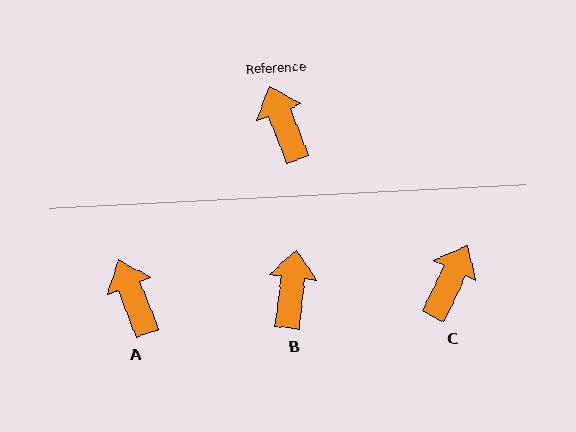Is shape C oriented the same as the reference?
No, it is off by about 47 degrees.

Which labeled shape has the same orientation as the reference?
A.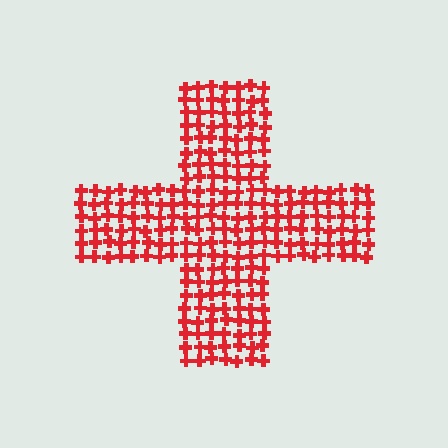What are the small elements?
The small elements are crosses.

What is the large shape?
The large shape is a cross.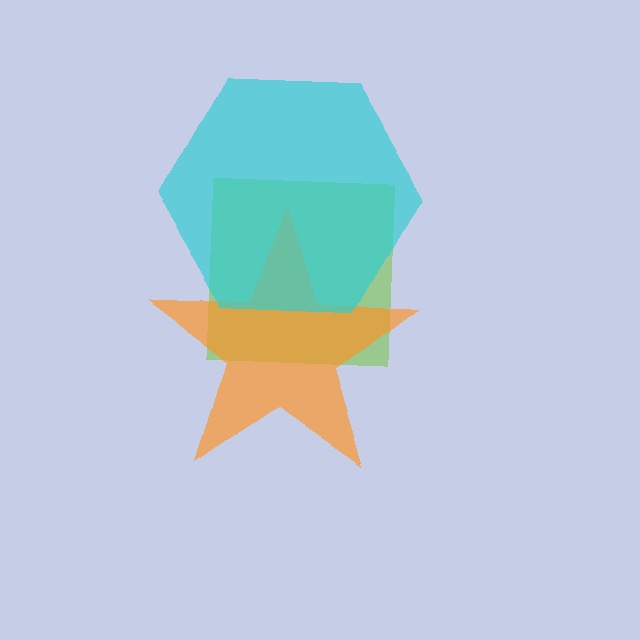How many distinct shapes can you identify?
There are 3 distinct shapes: a lime square, an orange star, a cyan hexagon.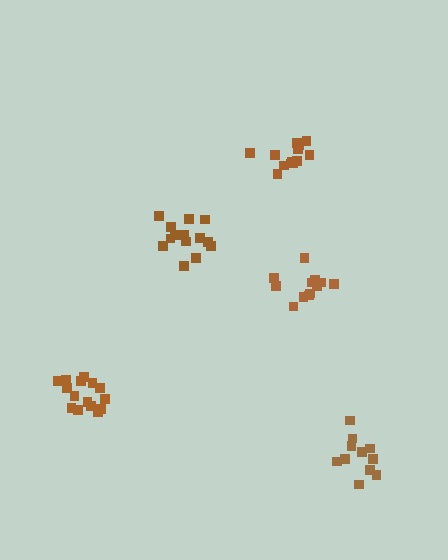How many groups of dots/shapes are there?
There are 5 groups.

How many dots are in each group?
Group 1: 16 dots, Group 2: 15 dots, Group 3: 12 dots, Group 4: 11 dots, Group 5: 13 dots (67 total).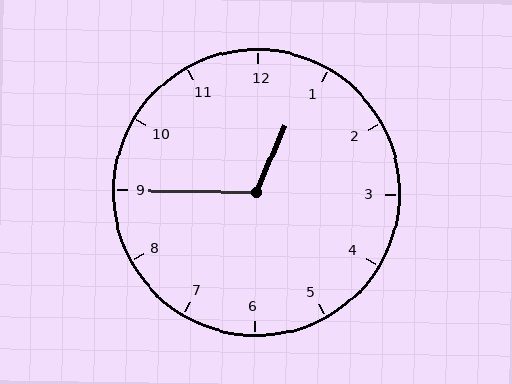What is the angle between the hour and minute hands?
Approximately 112 degrees.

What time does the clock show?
12:45.